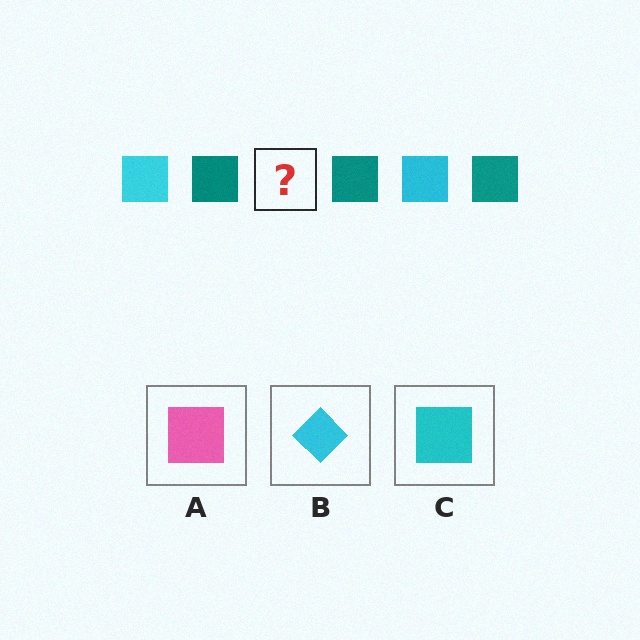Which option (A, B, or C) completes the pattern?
C.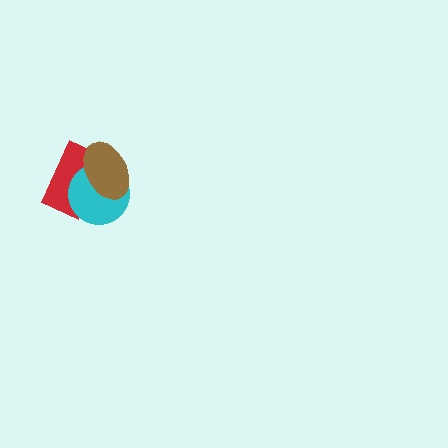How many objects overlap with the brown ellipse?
2 objects overlap with the brown ellipse.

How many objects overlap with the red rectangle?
2 objects overlap with the red rectangle.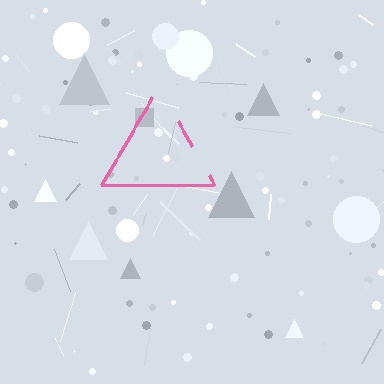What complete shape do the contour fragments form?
The contour fragments form a triangle.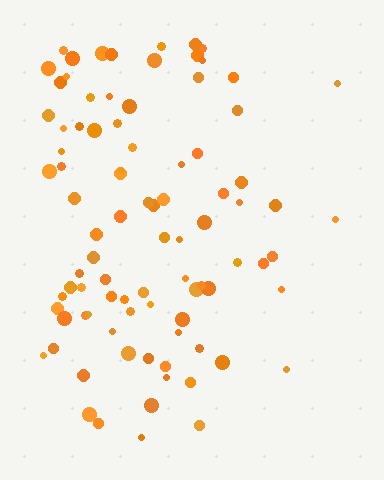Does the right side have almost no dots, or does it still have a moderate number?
Still a moderate number, just noticeably fewer than the left.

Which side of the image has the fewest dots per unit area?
The right.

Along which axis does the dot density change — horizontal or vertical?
Horizontal.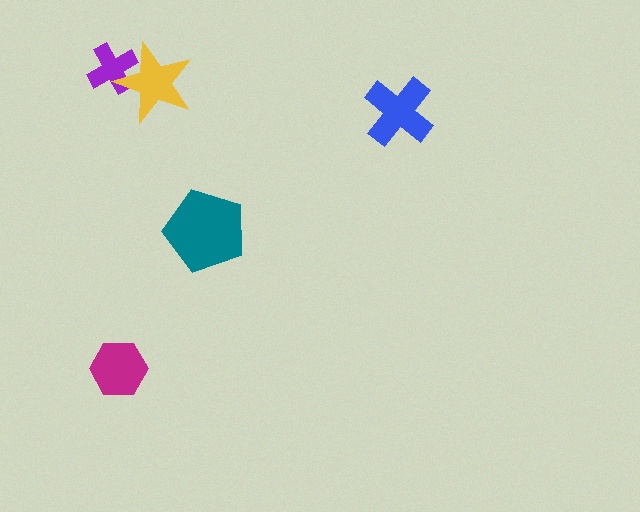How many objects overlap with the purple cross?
1 object overlaps with the purple cross.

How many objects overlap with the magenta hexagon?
0 objects overlap with the magenta hexagon.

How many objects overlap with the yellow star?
1 object overlaps with the yellow star.